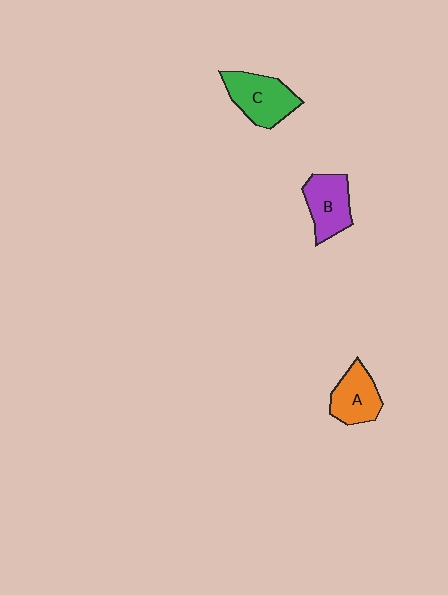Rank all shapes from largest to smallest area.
From largest to smallest: C (green), B (purple), A (orange).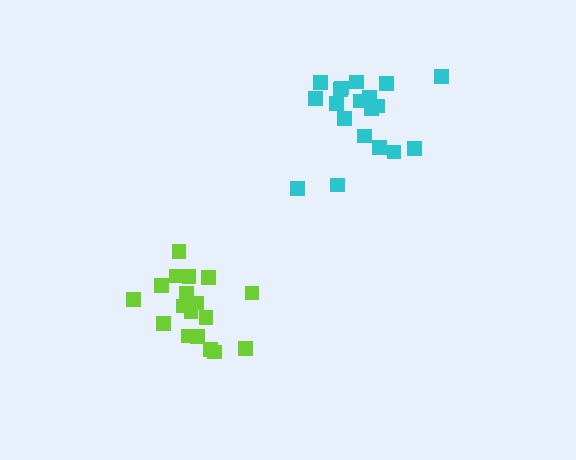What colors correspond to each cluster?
The clusters are colored: cyan, lime.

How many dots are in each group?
Group 1: 19 dots, Group 2: 18 dots (37 total).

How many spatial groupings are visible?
There are 2 spatial groupings.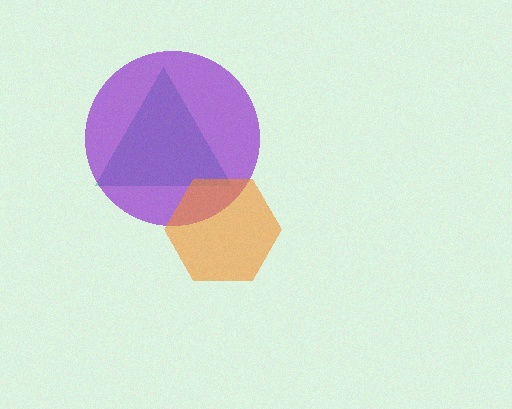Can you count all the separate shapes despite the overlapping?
Yes, there are 3 separate shapes.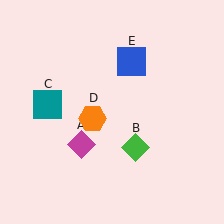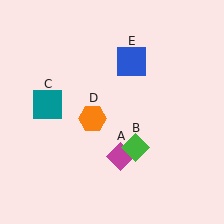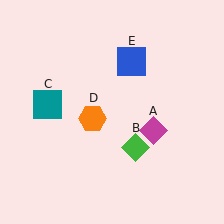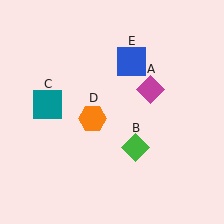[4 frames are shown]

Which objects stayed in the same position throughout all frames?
Green diamond (object B) and teal square (object C) and orange hexagon (object D) and blue square (object E) remained stationary.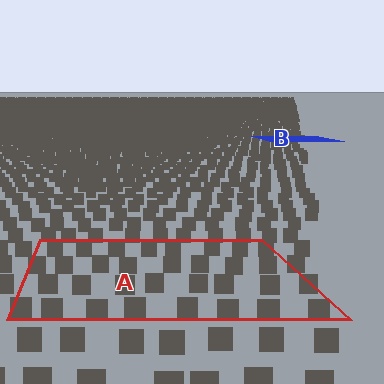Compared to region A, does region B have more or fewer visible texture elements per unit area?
Region B has more texture elements per unit area — they are packed more densely because it is farther away.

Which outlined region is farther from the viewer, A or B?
Region B is farther from the viewer — the texture elements inside it appear smaller and more densely packed.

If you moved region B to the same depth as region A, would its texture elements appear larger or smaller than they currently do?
They would appear larger. At a closer depth, the same texture elements are projected at a bigger on-screen size.